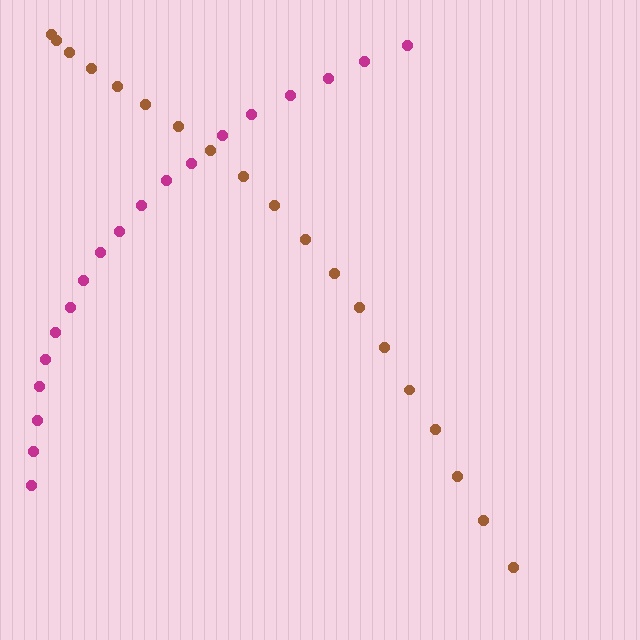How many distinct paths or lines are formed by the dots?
There are 2 distinct paths.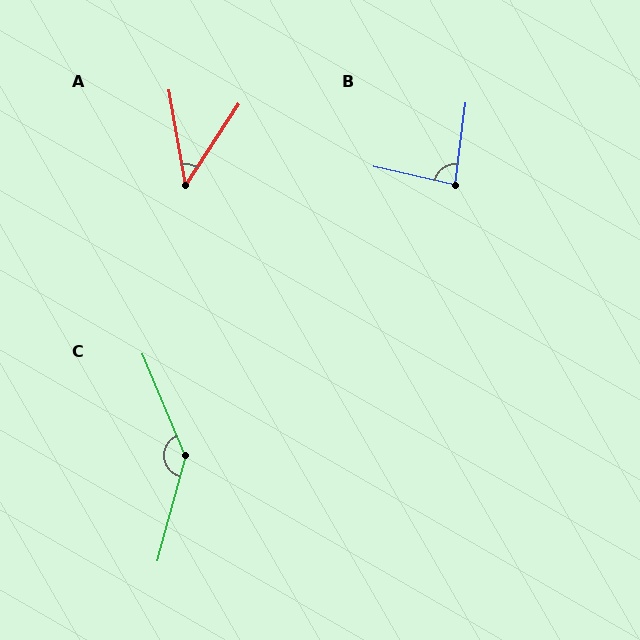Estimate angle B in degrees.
Approximately 85 degrees.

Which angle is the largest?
C, at approximately 142 degrees.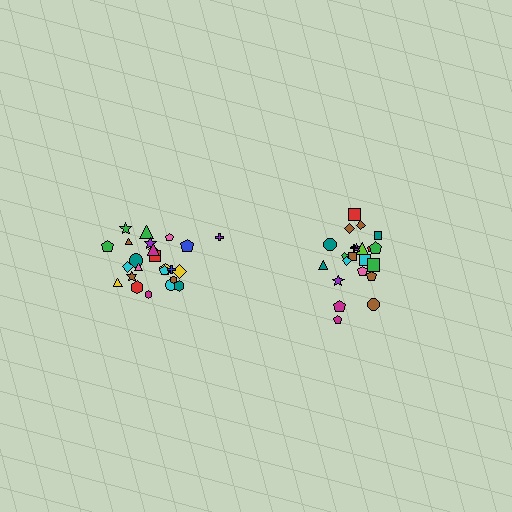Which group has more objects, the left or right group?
The left group.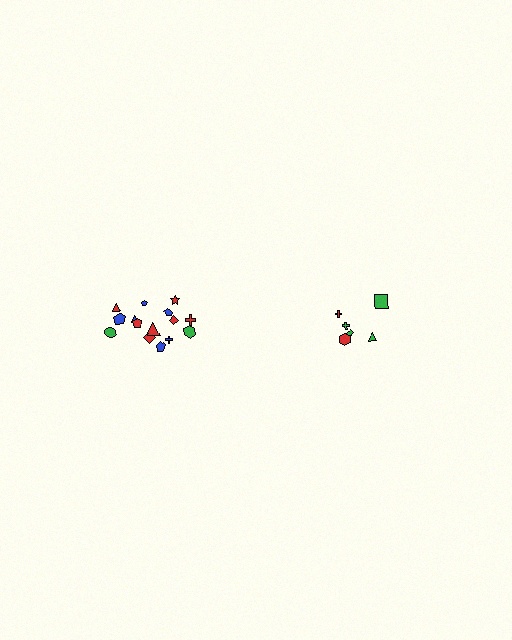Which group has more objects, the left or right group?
The left group.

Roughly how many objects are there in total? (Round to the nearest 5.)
Roughly 20 objects in total.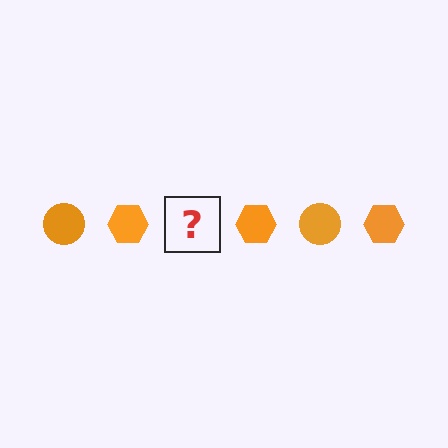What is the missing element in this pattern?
The missing element is an orange circle.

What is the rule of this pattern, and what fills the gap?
The rule is that the pattern cycles through circle, hexagon shapes in orange. The gap should be filled with an orange circle.